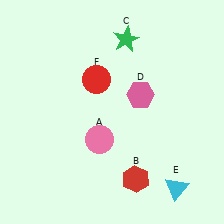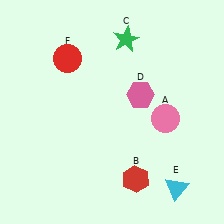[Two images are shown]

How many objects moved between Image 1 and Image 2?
2 objects moved between the two images.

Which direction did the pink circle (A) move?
The pink circle (A) moved right.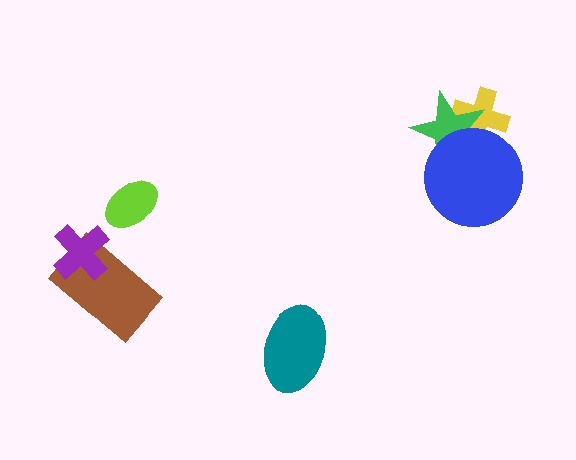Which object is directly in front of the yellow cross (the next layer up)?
The green star is directly in front of the yellow cross.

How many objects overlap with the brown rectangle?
1 object overlaps with the brown rectangle.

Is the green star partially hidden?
Yes, it is partially covered by another shape.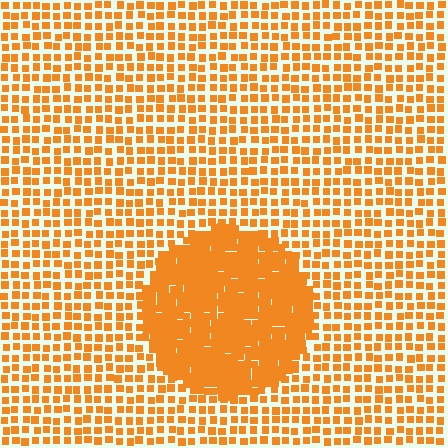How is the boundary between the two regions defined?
The boundary is defined by a change in element density (approximately 2.3x ratio). All elements are the same color, size, and shape.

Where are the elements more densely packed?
The elements are more densely packed inside the circle boundary.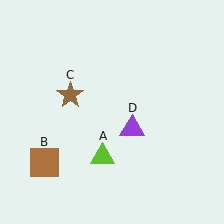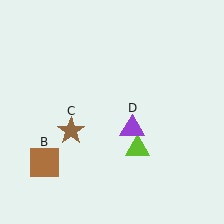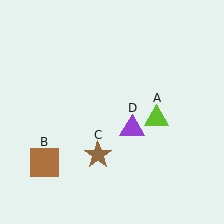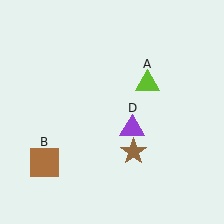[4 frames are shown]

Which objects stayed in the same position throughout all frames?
Brown square (object B) and purple triangle (object D) remained stationary.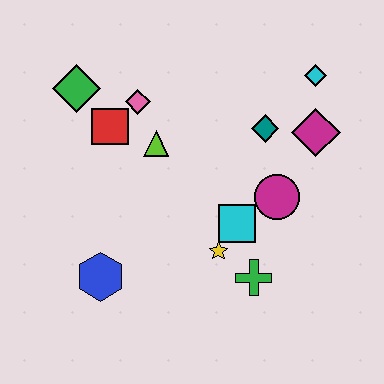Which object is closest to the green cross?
The yellow star is closest to the green cross.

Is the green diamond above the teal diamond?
Yes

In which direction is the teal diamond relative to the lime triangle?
The teal diamond is to the right of the lime triangle.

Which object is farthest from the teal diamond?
The blue hexagon is farthest from the teal diamond.